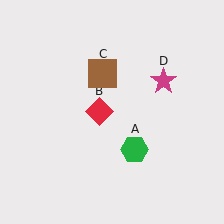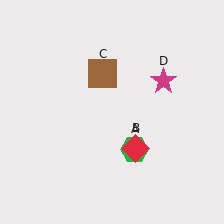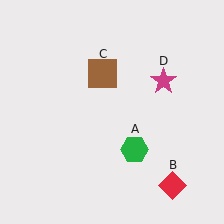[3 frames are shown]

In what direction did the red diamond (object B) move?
The red diamond (object B) moved down and to the right.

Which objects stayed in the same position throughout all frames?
Green hexagon (object A) and brown square (object C) and magenta star (object D) remained stationary.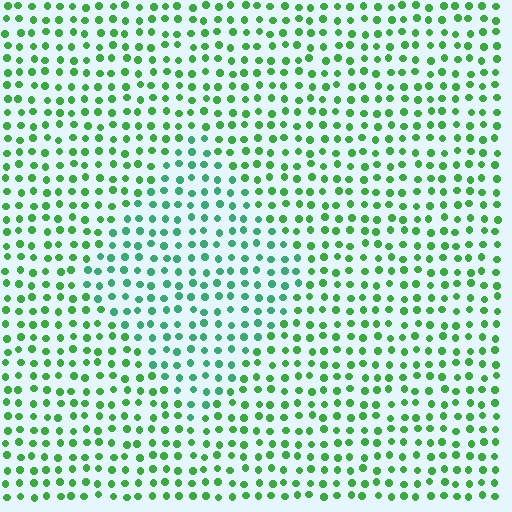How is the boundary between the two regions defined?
The boundary is defined purely by a slight shift in hue (about 29 degrees). Spacing, size, and orientation are identical on both sides.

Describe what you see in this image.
The image is filled with small green elements in a uniform arrangement. A diamond-shaped region is visible where the elements are tinted to a slightly different hue, forming a subtle color boundary.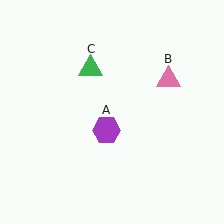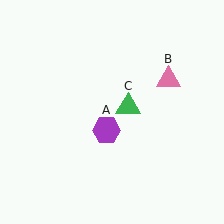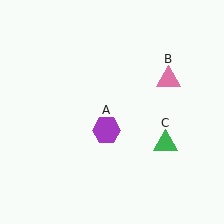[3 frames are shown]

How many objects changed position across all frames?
1 object changed position: green triangle (object C).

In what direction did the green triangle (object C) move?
The green triangle (object C) moved down and to the right.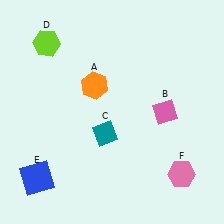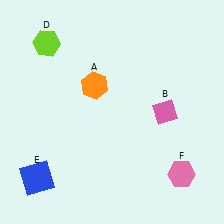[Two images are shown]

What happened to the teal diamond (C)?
The teal diamond (C) was removed in Image 2. It was in the bottom-left area of Image 1.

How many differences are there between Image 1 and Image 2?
There is 1 difference between the two images.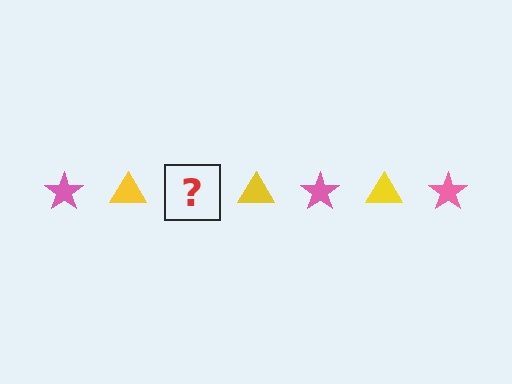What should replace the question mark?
The question mark should be replaced with a pink star.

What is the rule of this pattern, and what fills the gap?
The rule is that the pattern alternates between pink star and yellow triangle. The gap should be filled with a pink star.